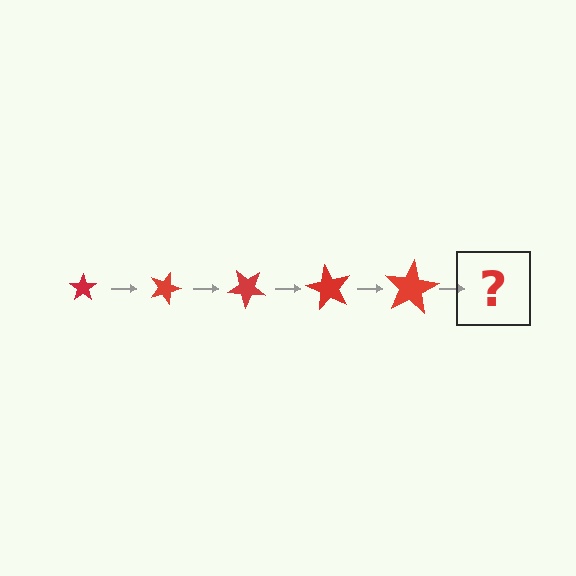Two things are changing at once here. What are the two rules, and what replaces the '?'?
The two rules are that the star grows larger each step and it rotates 20 degrees each step. The '?' should be a star, larger than the previous one and rotated 100 degrees from the start.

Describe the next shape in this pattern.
It should be a star, larger than the previous one and rotated 100 degrees from the start.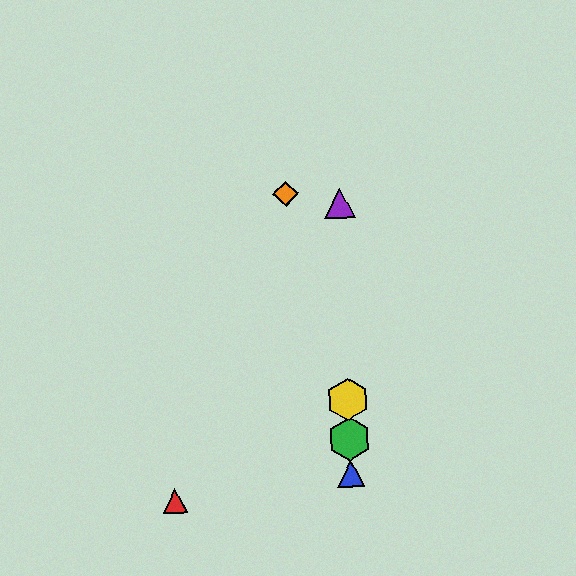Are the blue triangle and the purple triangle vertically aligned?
Yes, both are at x≈351.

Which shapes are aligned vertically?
The blue triangle, the green hexagon, the yellow hexagon, the purple triangle are aligned vertically.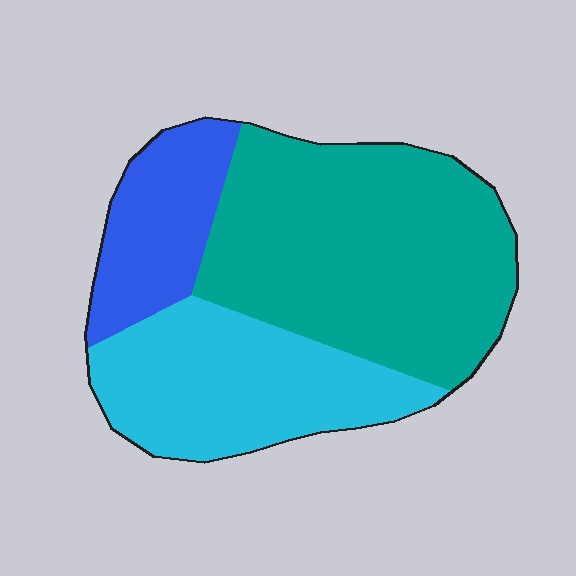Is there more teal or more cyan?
Teal.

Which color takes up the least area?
Blue, at roughly 15%.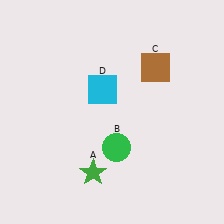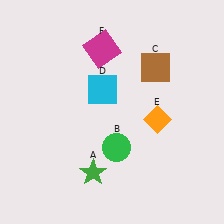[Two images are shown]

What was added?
An orange diamond (E), a magenta square (F) were added in Image 2.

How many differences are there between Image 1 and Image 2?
There are 2 differences between the two images.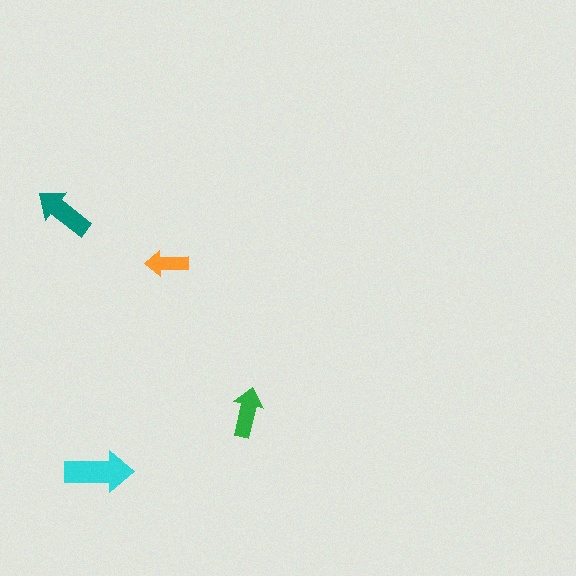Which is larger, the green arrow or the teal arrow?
The teal one.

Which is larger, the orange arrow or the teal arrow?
The teal one.